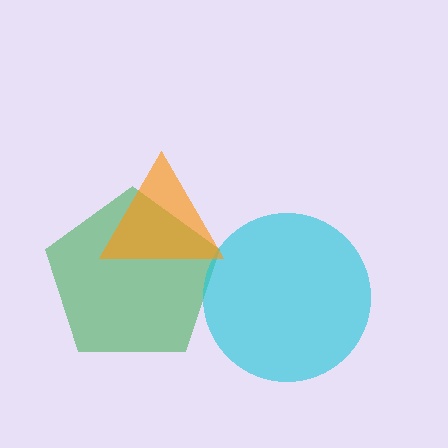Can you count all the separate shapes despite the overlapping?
Yes, there are 3 separate shapes.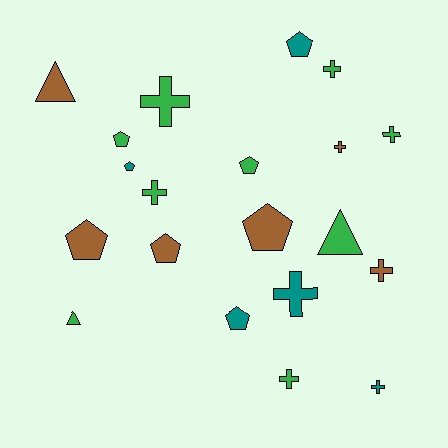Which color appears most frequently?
Green, with 9 objects.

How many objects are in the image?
There are 20 objects.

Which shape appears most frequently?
Cross, with 9 objects.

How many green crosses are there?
There are 5 green crosses.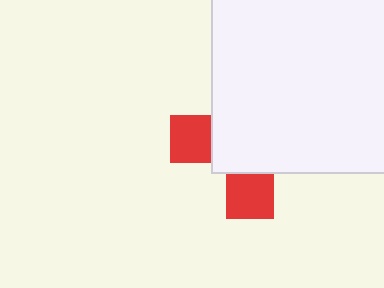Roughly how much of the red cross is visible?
A small part of it is visible (roughly 32%).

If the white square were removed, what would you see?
You would see the complete red cross.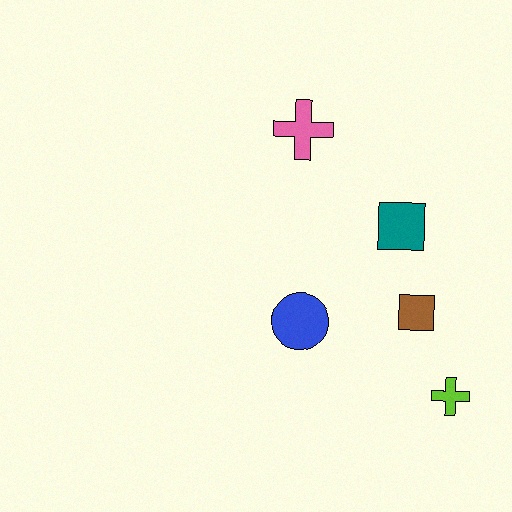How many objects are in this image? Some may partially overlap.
There are 5 objects.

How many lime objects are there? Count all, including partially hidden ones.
There is 1 lime object.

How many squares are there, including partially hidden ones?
There are 2 squares.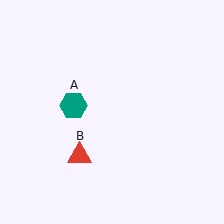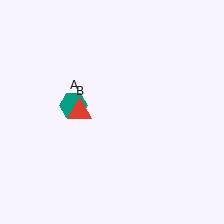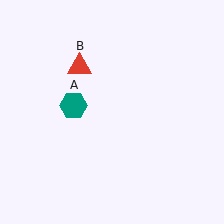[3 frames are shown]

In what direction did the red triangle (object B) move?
The red triangle (object B) moved up.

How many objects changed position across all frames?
1 object changed position: red triangle (object B).